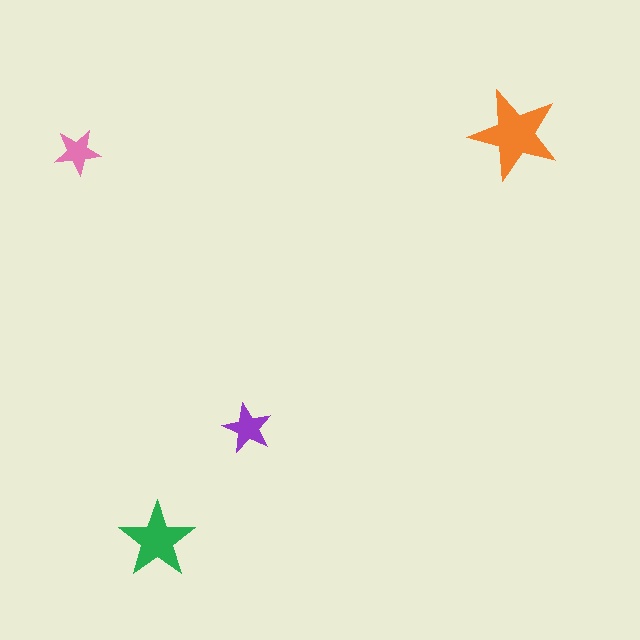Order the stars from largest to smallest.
the orange one, the green one, the purple one, the pink one.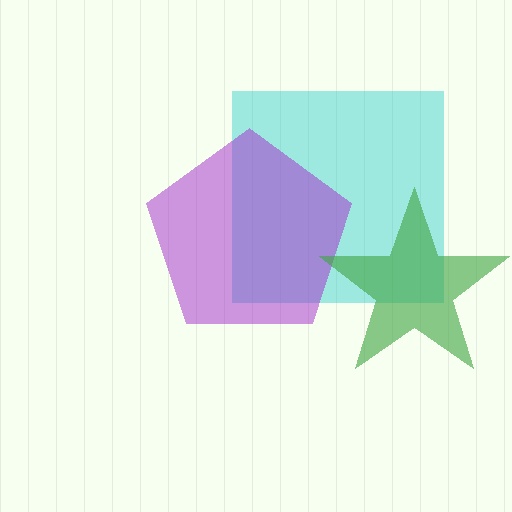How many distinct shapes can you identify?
There are 3 distinct shapes: a cyan square, a purple pentagon, a green star.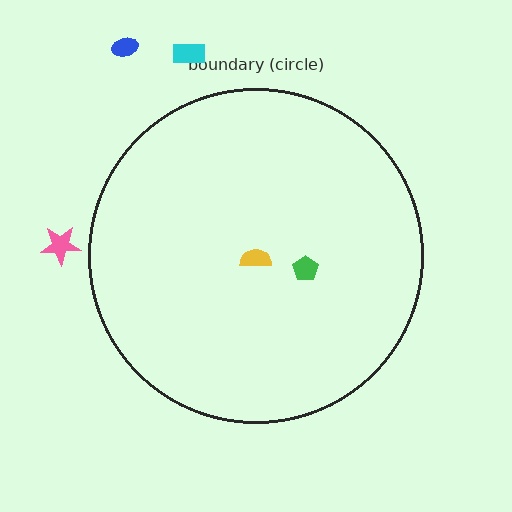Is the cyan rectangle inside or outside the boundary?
Outside.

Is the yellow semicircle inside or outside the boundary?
Inside.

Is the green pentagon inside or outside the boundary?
Inside.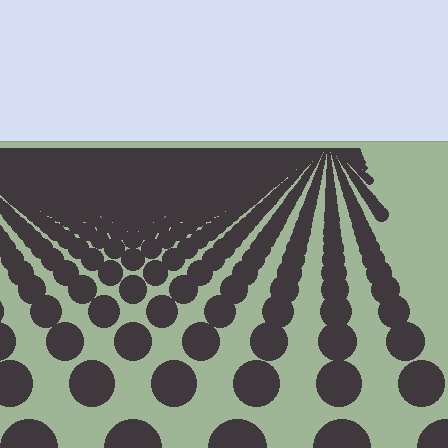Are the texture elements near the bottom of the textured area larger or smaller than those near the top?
Larger. Near the bottom, elements are closer to the viewer and appear at a bigger on-screen size.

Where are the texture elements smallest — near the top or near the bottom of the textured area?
Near the top.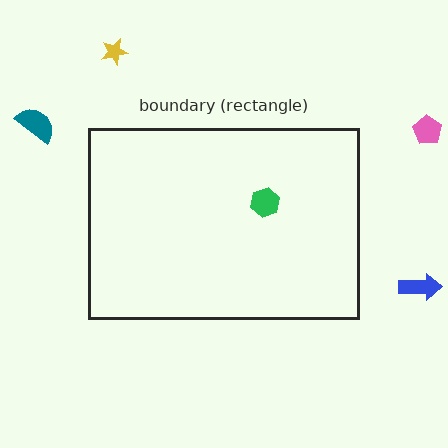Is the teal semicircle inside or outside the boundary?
Outside.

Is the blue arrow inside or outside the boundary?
Outside.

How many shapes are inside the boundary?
1 inside, 4 outside.